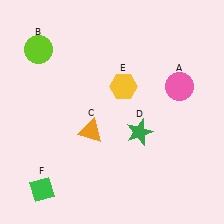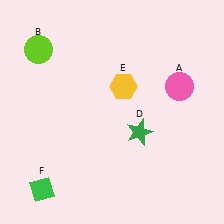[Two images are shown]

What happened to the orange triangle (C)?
The orange triangle (C) was removed in Image 2. It was in the bottom-left area of Image 1.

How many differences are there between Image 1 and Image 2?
There is 1 difference between the two images.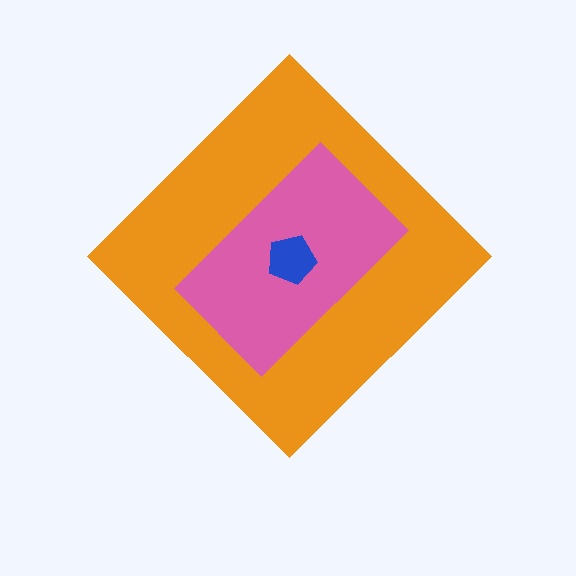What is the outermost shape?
The orange diamond.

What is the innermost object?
The blue pentagon.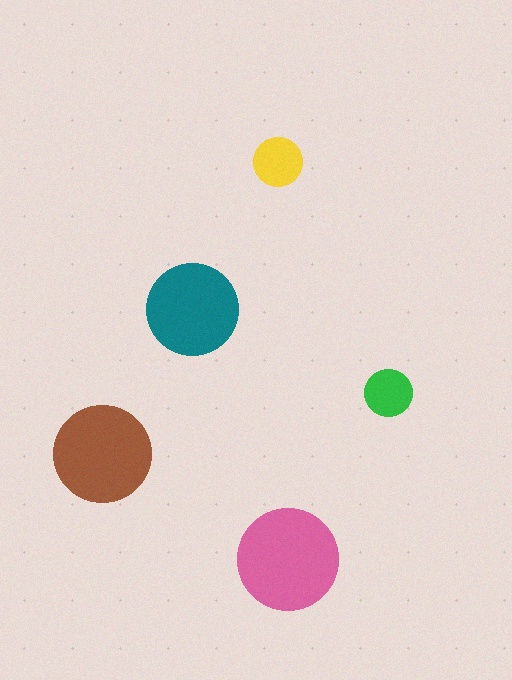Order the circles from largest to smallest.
the pink one, the brown one, the teal one, the yellow one, the green one.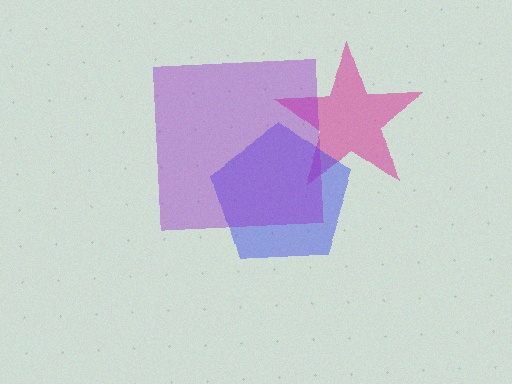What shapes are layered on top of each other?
The layered shapes are: a magenta star, a blue pentagon, a purple square.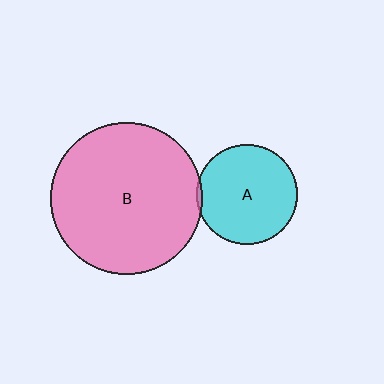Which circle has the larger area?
Circle B (pink).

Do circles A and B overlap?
Yes.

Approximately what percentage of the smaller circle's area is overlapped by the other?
Approximately 5%.